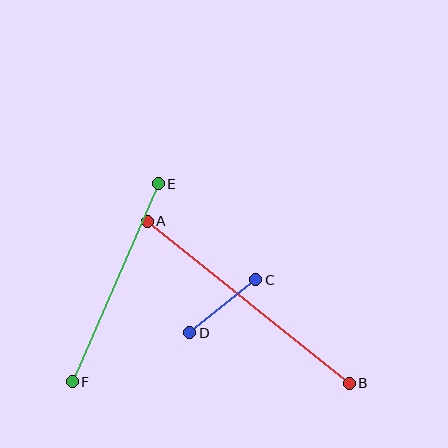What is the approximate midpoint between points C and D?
The midpoint is at approximately (223, 306) pixels.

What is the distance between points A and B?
The distance is approximately 259 pixels.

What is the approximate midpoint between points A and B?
The midpoint is at approximately (248, 302) pixels.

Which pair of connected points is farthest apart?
Points A and B are farthest apart.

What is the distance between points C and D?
The distance is approximately 85 pixels.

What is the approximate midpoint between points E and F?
The midpoint is at approximately (115, 283) pixels.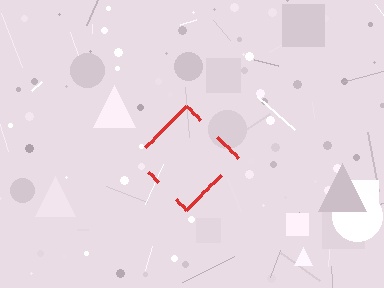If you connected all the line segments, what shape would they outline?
They would outline a diamond.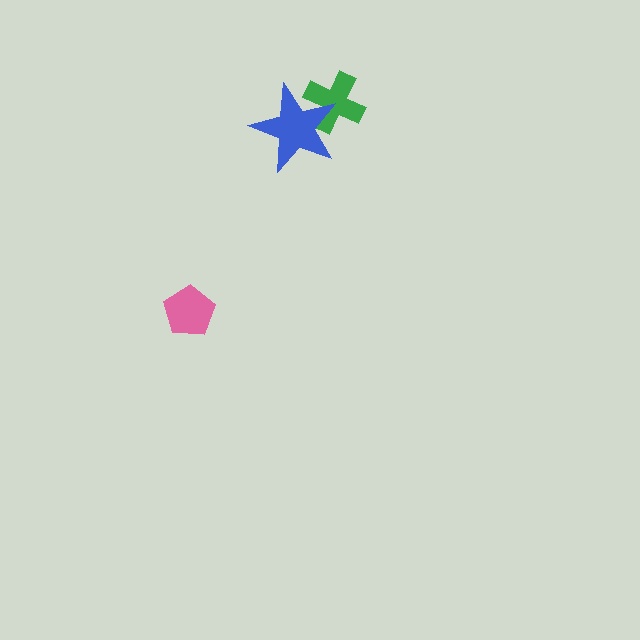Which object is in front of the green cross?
The blue star is in front of the green cross.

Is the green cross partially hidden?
Yes, it is partially covered by another shape.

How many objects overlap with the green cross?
1 object overlaps with the green cross.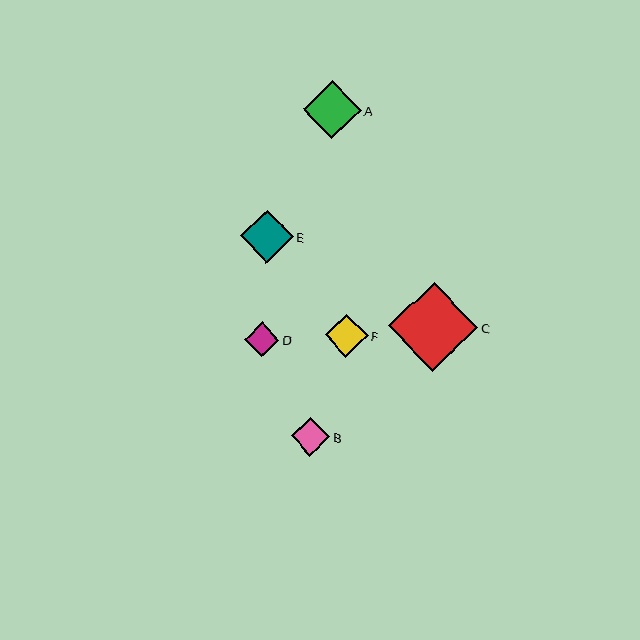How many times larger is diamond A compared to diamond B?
Diamond A is approximately 1.5 times the size of diamond B.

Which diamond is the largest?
Diamond C is the largest with a size of approximately 89 pixels.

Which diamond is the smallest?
Diamond D is the smallest with a size of approximately 34 pixels.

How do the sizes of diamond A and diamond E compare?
Diamond A and diamond E are approximately the same size.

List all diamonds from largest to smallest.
From largest to smallest: C, A, E, F, B, D.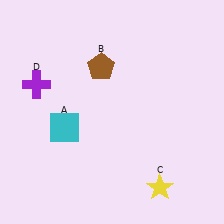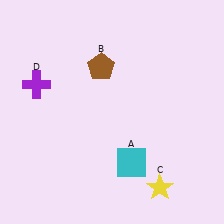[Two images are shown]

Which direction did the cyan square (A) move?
The cyan square (A) moved right.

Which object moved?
The cyan square (A) moved right.